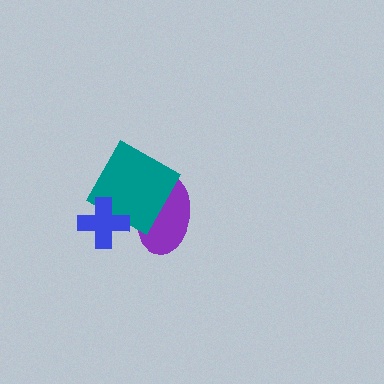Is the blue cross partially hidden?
No, no other shape covers it.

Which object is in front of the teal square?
The blue cross is in front of the teal square.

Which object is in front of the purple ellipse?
The teal square is in front of the purple ellipse.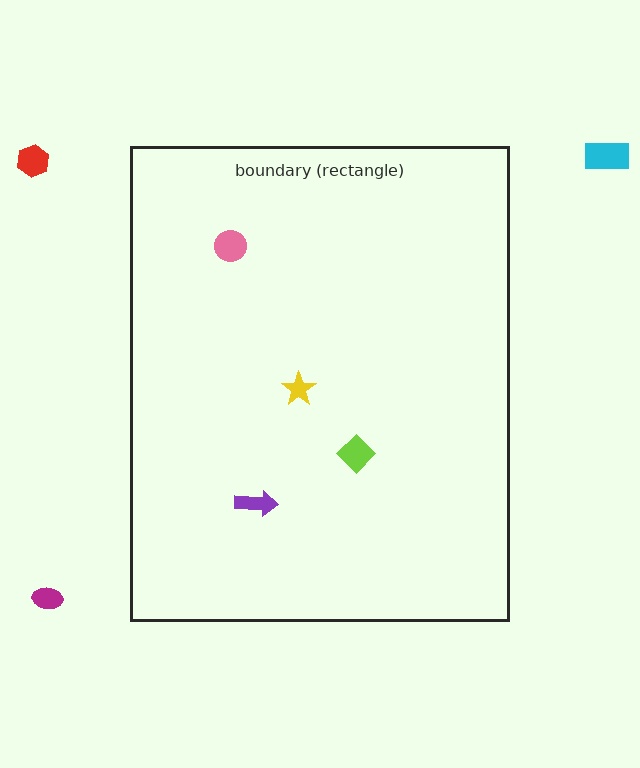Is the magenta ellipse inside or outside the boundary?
Outside.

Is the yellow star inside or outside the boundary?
Inside.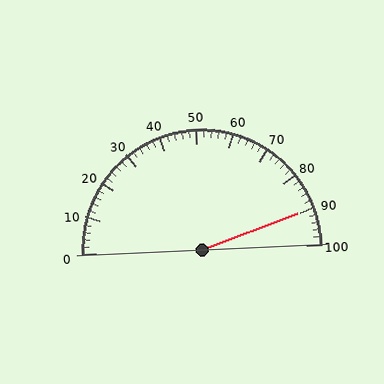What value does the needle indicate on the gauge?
The needle indicates approximately 90.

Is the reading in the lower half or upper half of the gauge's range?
The reading is in the upper half of the range (0 to 100).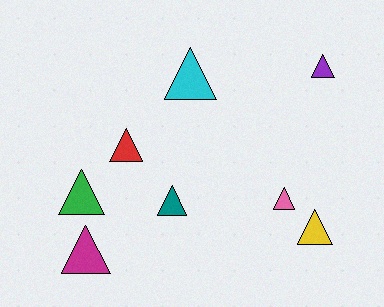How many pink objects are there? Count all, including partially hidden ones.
There is 1 pink object.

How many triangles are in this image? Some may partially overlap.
There are 8 triangles.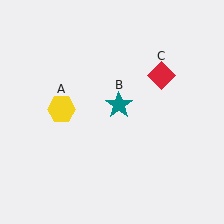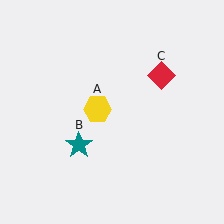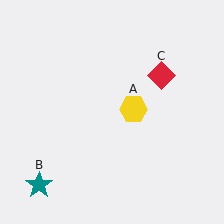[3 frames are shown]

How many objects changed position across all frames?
2 objects changed position: yellow hexagon (object A), teal star (object B).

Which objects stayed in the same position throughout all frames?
Red diamond (object C) remained stationary.